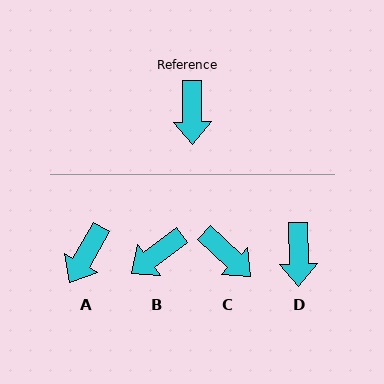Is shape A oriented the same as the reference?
No, it is off by about 31 degrees.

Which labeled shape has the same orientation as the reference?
D.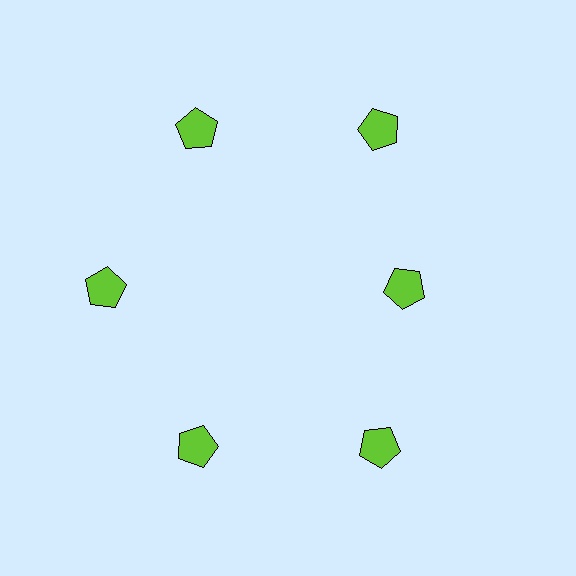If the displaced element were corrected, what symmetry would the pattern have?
It would have 6-fold rotational symmetry — the pattern would map onto itself every 60 degrees.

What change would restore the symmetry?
The symmetry would be restored by moving it outward, back onto the ring so that all 6 pentagons sit at equal angles and equal distance from the center.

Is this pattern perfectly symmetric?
No. The 6 lime pentagons are arranged in a ring, but one element near the 3 o'clock position is pulled inward toward the center, breaking the 6-fold rotational symmetry.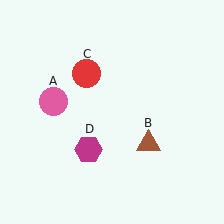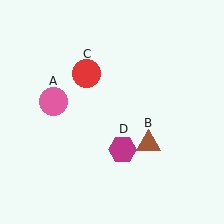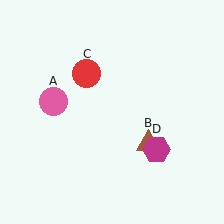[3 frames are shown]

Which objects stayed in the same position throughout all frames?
Pink circle (object A) and brown triangle (object B) and red circle (object C) remained stationary.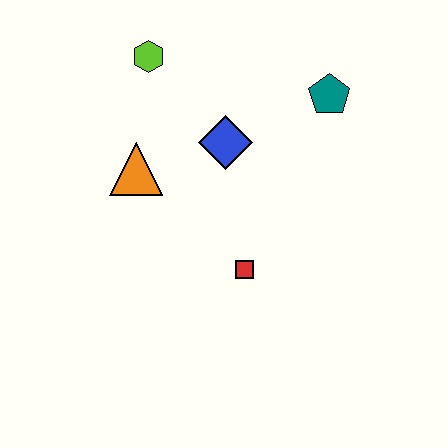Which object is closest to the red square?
The blue diamond is closest to the red square.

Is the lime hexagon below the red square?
No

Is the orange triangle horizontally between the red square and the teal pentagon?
No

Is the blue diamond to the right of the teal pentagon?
No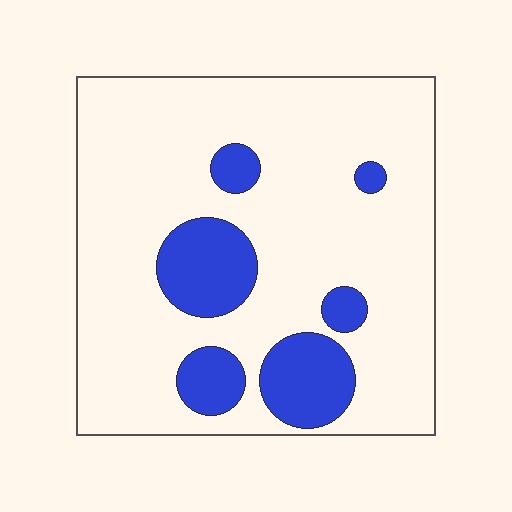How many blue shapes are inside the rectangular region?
6.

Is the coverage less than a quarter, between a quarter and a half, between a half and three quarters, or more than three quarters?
Less than a quarter.